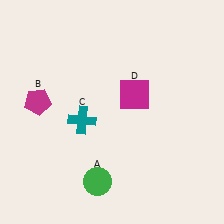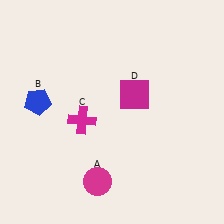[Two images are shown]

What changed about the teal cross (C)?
In Image 1, C is teal. In Image 2, it changed to magenta.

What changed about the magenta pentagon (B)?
In Image 1, B is magenta. In Image 2, it changed to blue.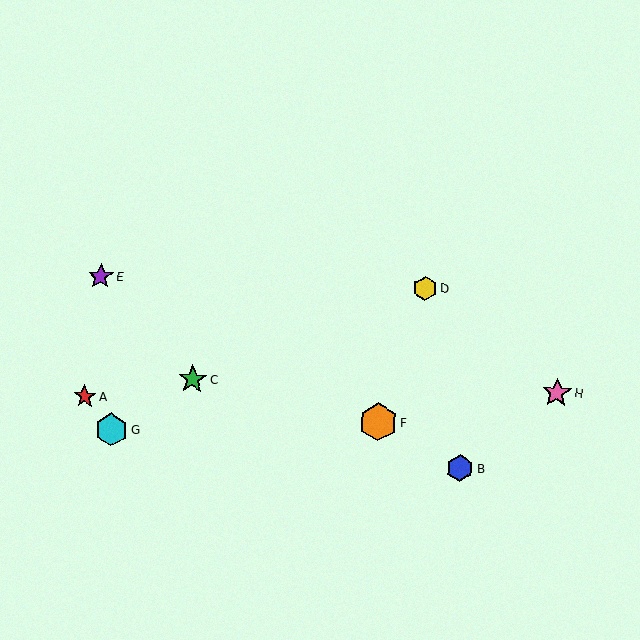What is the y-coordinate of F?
Object F is at y≈422.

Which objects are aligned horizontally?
Objects D, E are aligned horizontally.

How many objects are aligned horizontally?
2 objects (D, E) are aligned horizontally.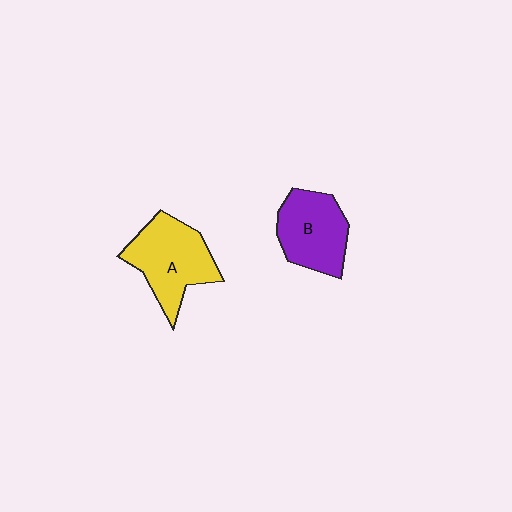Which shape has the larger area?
Shape A (yellow).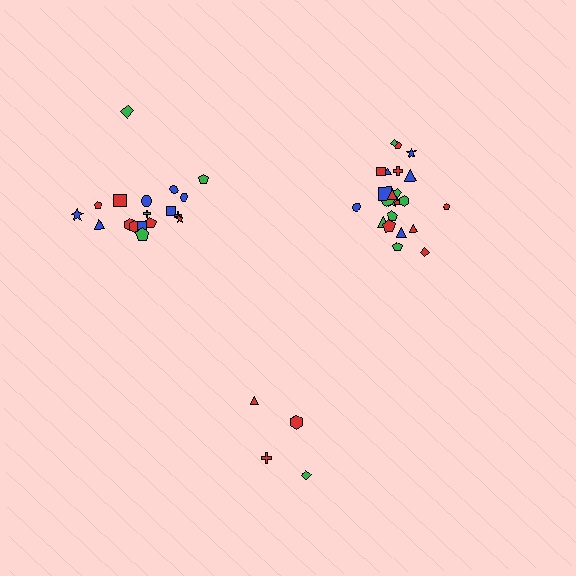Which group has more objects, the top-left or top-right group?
The top-right group.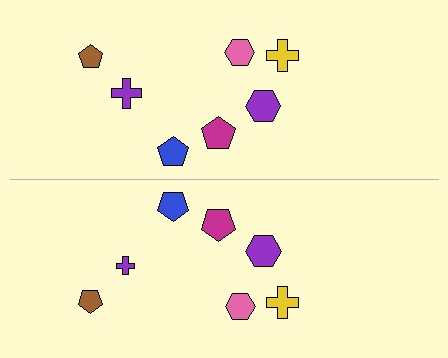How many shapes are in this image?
There are 14 shapes in this image.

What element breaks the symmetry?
The purple cross on the bottom side has a different size than its mirror counterpart.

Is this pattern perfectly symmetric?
No, the pattern is not perfectly symmetric. The purple cross on the bottom side has a different size than its mirror counterpart.